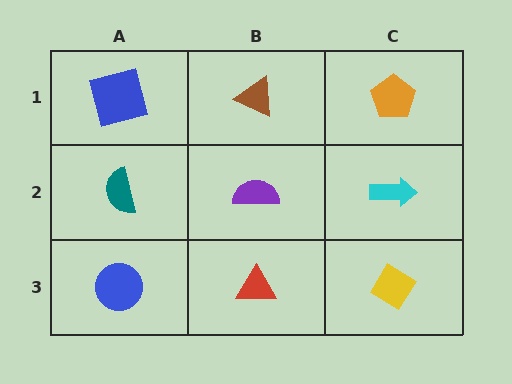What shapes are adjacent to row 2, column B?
A brown triangle (row 1, column B), a red triangle (row 3, column B), a teal semicircle (row 2, column A), a cyan arrow (row 2, column C).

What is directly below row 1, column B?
A purple semicircle.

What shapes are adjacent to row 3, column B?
A purple semicircle (row 2, column B), a blue circle (row 3, column A), a yellow diamond (row 3, column C).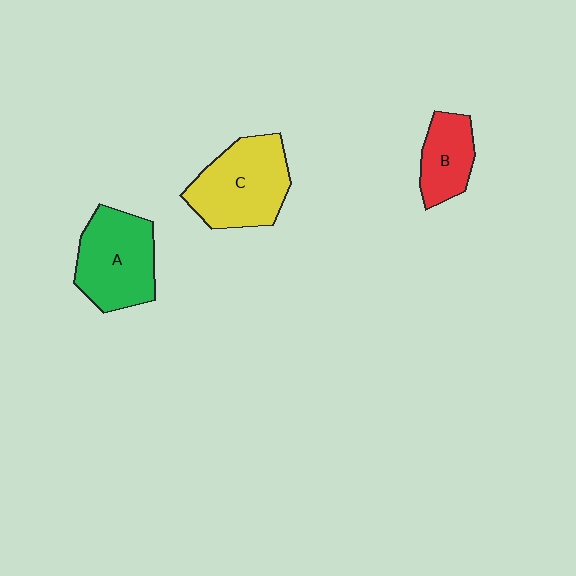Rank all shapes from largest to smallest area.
From largest to smallest: C (yellow), A (green), B (red).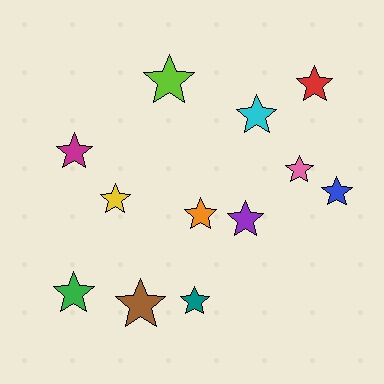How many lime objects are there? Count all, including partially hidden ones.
There is 1 lime object.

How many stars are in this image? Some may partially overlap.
There are 12 stars.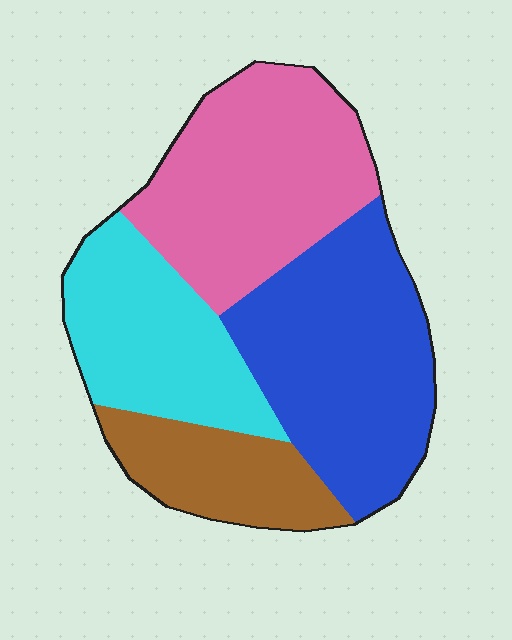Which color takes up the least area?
Brown, at roughly 15%.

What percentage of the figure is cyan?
Cyan covers about 20% of the figure.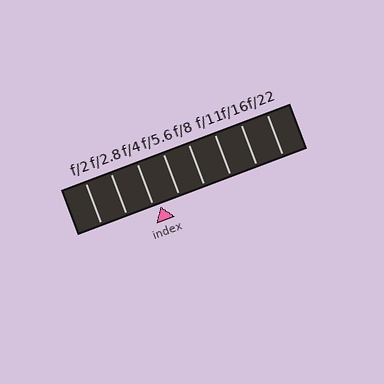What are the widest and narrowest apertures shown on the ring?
The widest aperture shown is f/2 and the narrowest is f/22.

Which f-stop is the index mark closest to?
The index mark is closest to f/4.